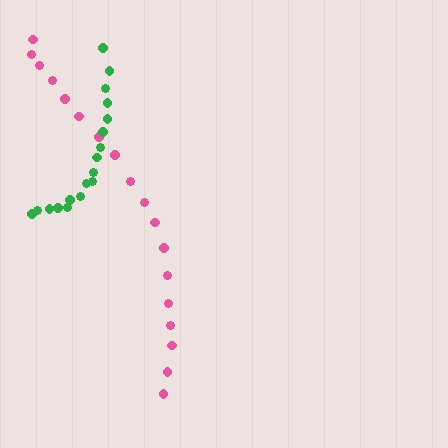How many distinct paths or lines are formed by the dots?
There are 2 distinct paths.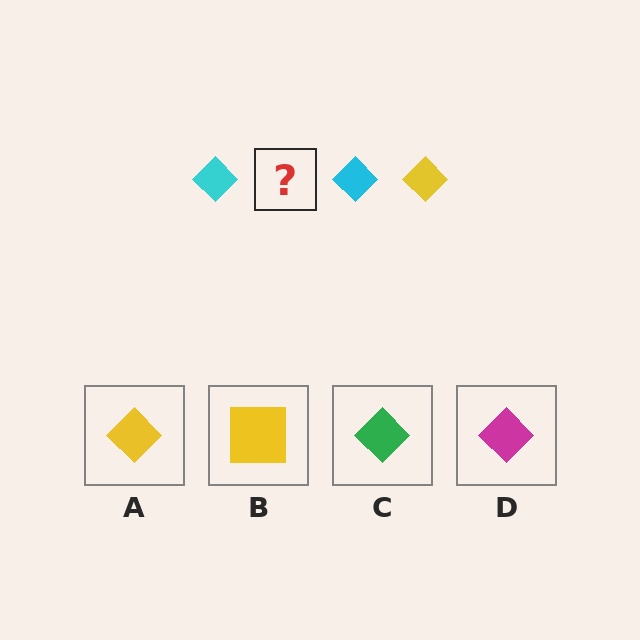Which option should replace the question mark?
Option A.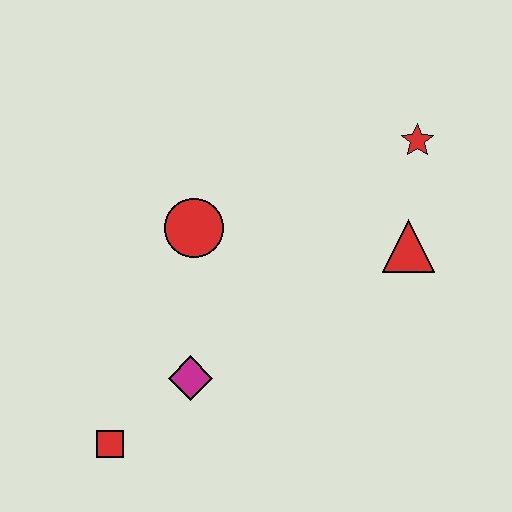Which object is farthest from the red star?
The red square is farthest from the red star.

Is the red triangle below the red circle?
Yes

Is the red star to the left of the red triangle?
No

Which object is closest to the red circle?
The magenta diamond is closest to the red circle.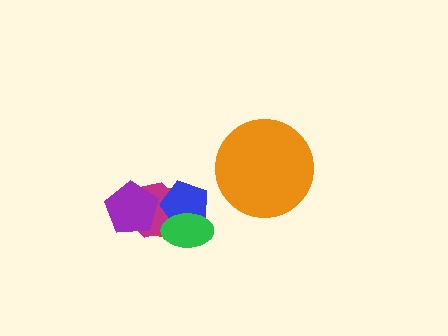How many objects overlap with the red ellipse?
4 objects overlap with the red ellipse.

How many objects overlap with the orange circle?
0 objects overlap with the orange circle.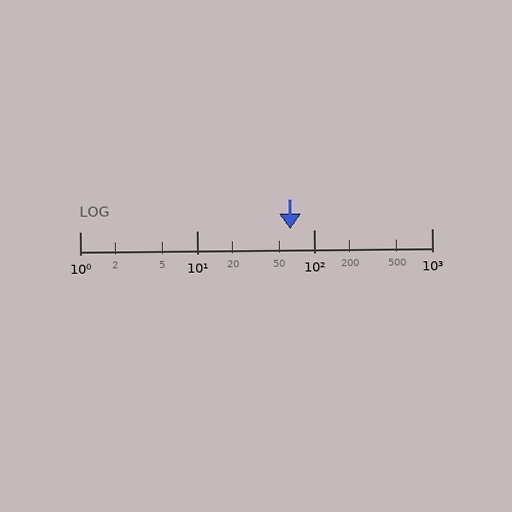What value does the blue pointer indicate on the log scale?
The pointer indicates approximately 62.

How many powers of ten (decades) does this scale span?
The scale spans 3 decades, from 1 to 1000.